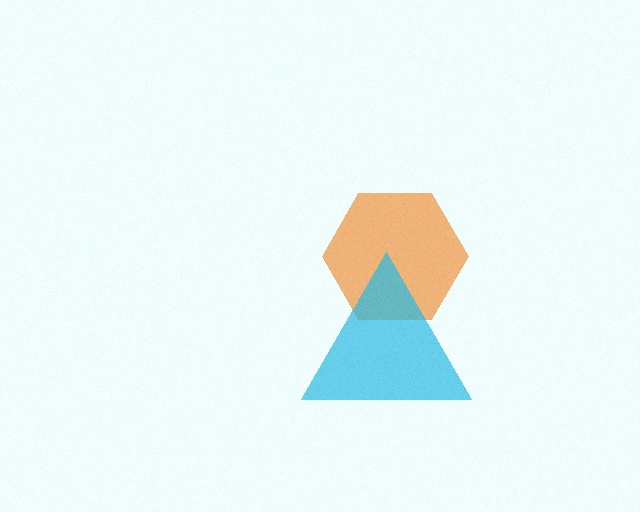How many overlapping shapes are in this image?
There are 2 overlapping shapes in the image.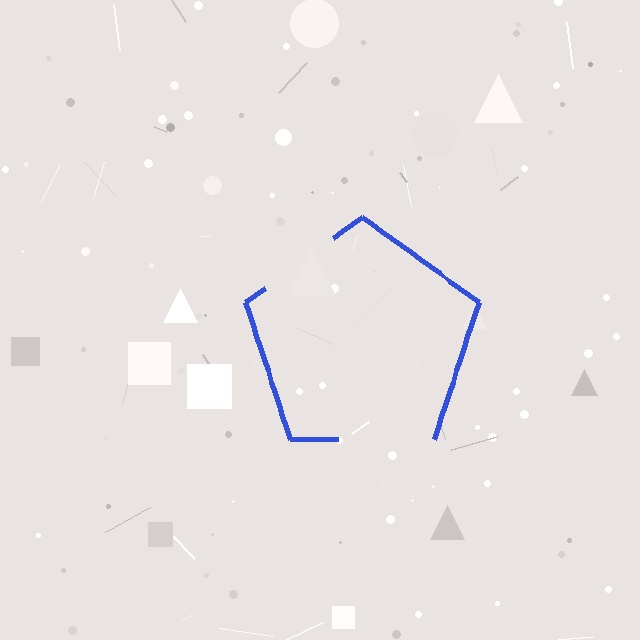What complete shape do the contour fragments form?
The contour fragments form a pentagon.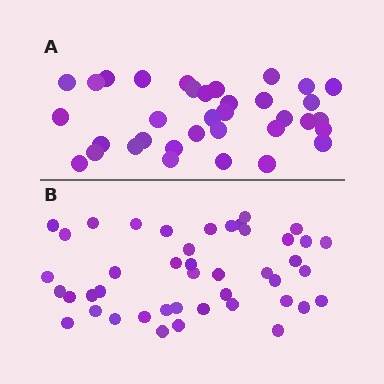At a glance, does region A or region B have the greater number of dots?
Region B (the bottom region) has more dots.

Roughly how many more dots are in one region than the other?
Region B has roughly 8 or so more dots than region A.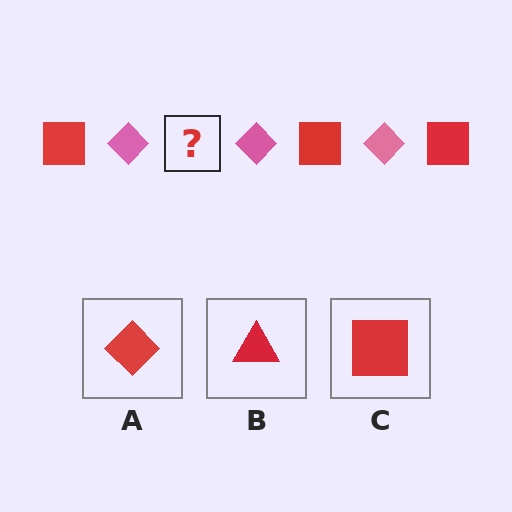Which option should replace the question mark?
Option C.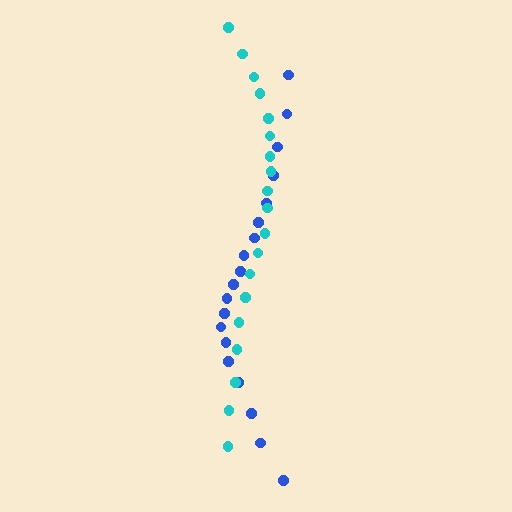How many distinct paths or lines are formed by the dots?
There are 2 distinct paths.